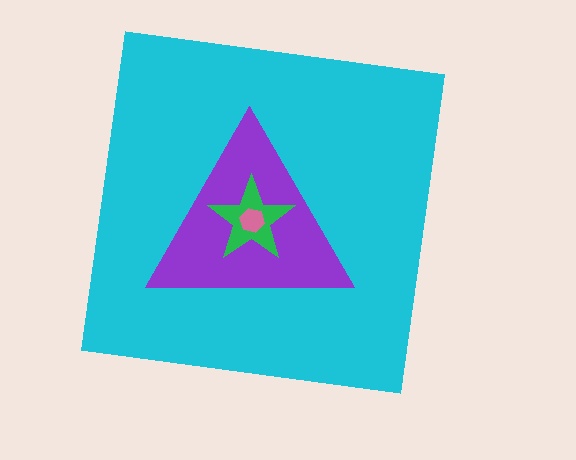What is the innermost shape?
The pink hexagon.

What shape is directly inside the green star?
The pink hexagon.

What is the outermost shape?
The cyan square.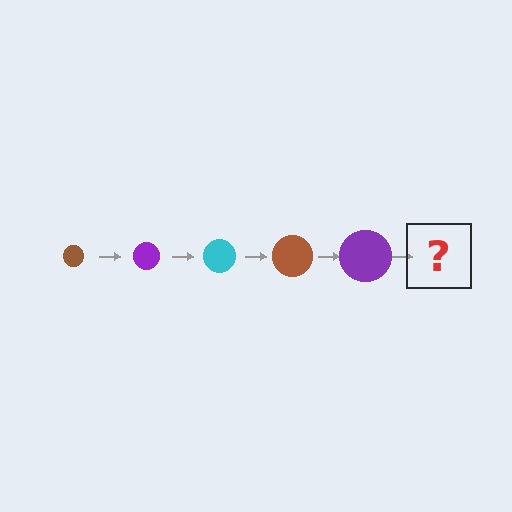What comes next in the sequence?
The next element should be a cyan circle, larger than the previous one.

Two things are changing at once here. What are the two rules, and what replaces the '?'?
The two rules are that the circle grows larger each step and the color cycles through brown, purple, and cyan. The '?' should be a cyan circle, larger than the previous one.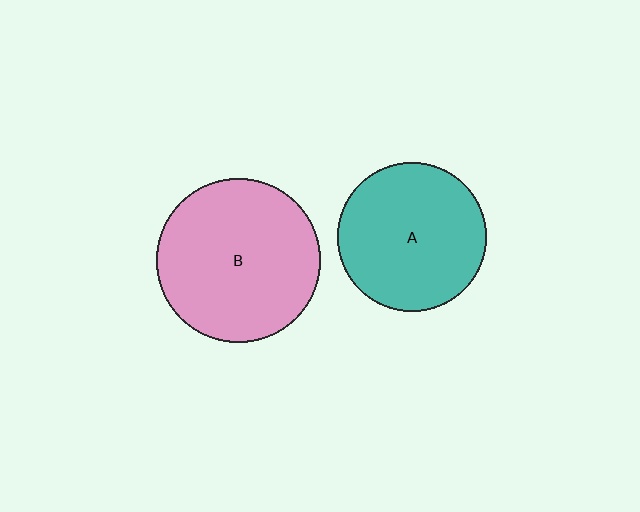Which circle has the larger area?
Circle B (pink).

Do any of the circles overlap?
No, none of the circles overlap.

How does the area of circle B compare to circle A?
Approximately 1.2 times.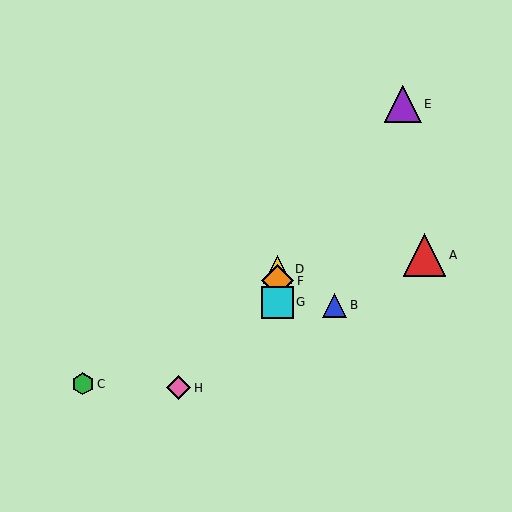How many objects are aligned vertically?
3 objects (D, F, G) are aligned vertically.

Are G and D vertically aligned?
Yes, both are at x≈277.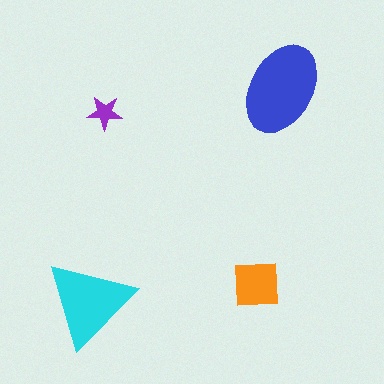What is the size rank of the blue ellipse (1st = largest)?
1st.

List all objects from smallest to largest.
The purple star, the orange square, the cyan triangle, the blue ellipse.